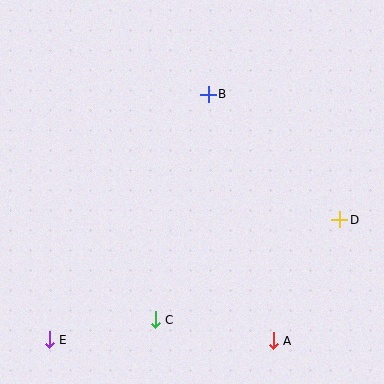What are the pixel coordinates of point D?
Point D is at (340, 220).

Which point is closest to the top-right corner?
Point B is closest to the top-right corner.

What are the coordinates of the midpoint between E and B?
The midpoint between E and B is at (129, 217).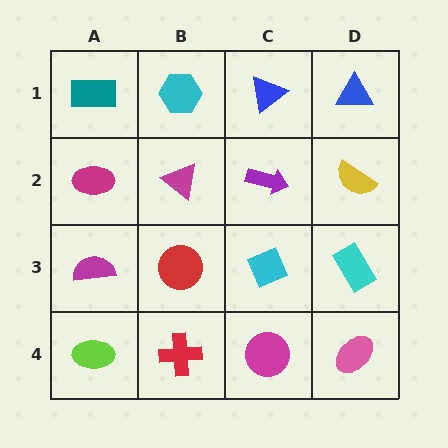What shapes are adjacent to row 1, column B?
A magenta triangle (row 2, column B), a teal rectangle (row 1, column A), a blue triangle (row 1, column C).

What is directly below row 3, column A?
A lime ellipse.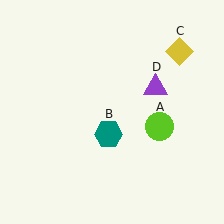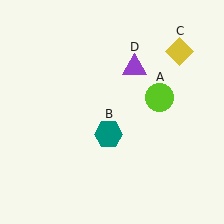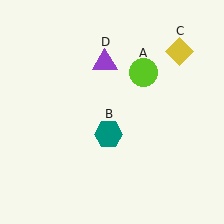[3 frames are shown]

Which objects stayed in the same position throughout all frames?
Teal hexagon (object B) and yellow diamond (object C) remained stationary.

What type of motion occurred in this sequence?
The lime circle (object A), purple triangle (object D) rotated counterclockwise around the center of the scene.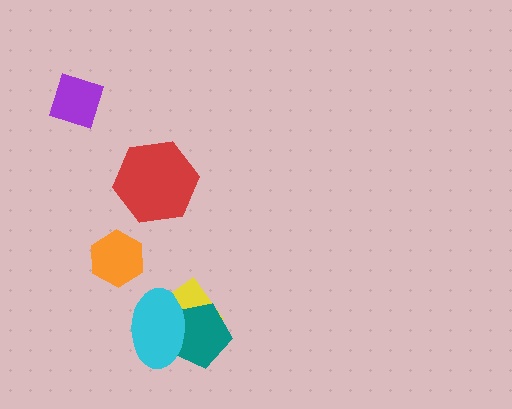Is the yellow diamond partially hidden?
Yes, it is partially covered by another shape.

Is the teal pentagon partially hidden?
Yes, it is partially covered by another shape.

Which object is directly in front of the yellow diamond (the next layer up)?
The teal pentagon is directly in front of the yellow diamond.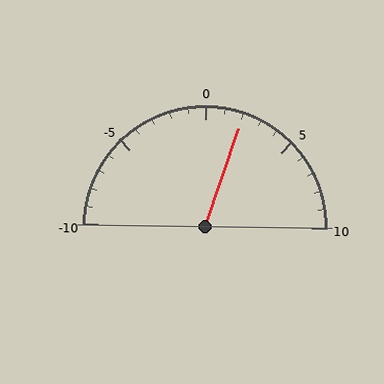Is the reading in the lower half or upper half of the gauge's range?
The reading is in the upper half of the range (-10 to 10).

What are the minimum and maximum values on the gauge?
The gauge ranges from -10 to 10.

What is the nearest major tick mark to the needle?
The nearest major tick mark is 0.